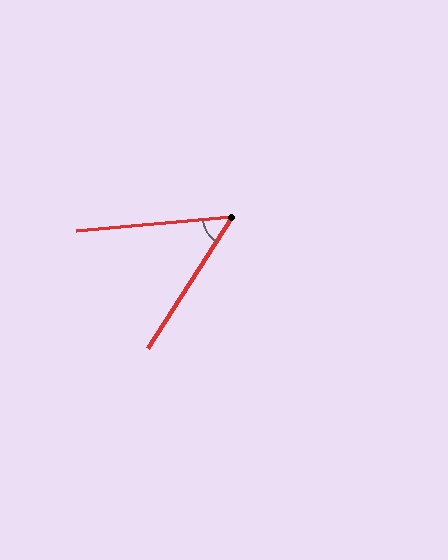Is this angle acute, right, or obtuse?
It is acute.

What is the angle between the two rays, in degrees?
Approximately 52 degrees.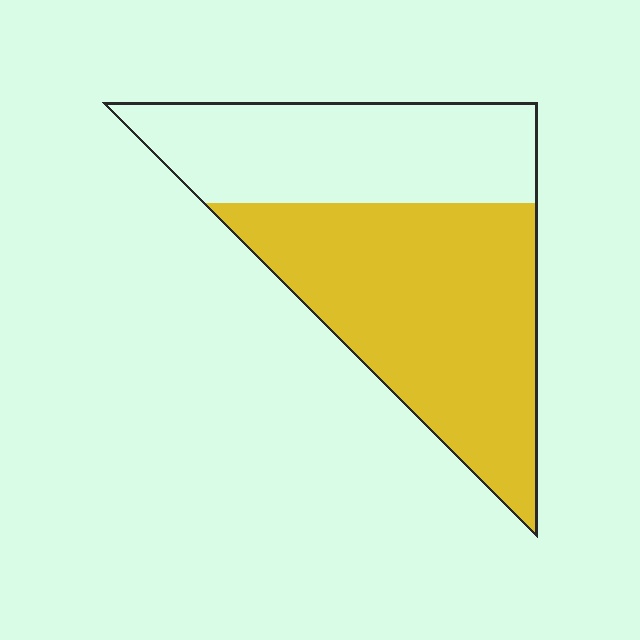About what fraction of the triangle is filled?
About three fifths (3/5).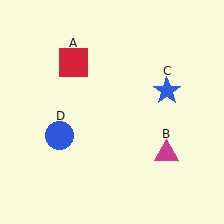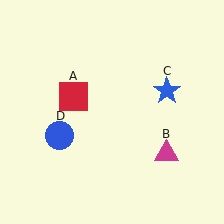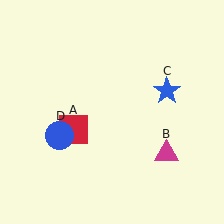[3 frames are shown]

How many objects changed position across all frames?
1 object changed position: red square (object A).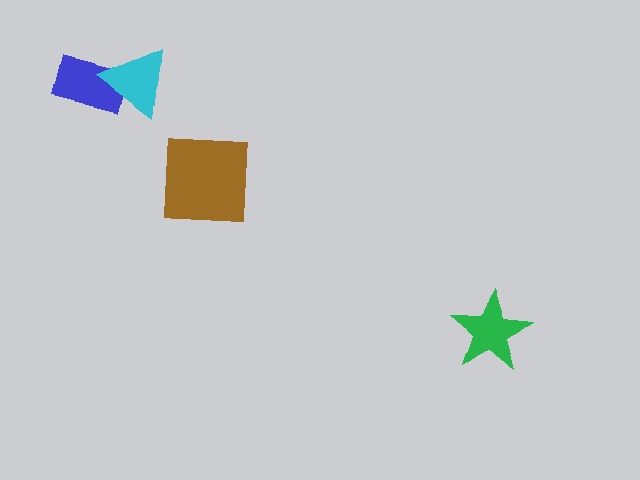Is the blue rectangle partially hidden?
Yes, it is partially covered by another shape.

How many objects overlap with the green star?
0 objects overlap with the green star.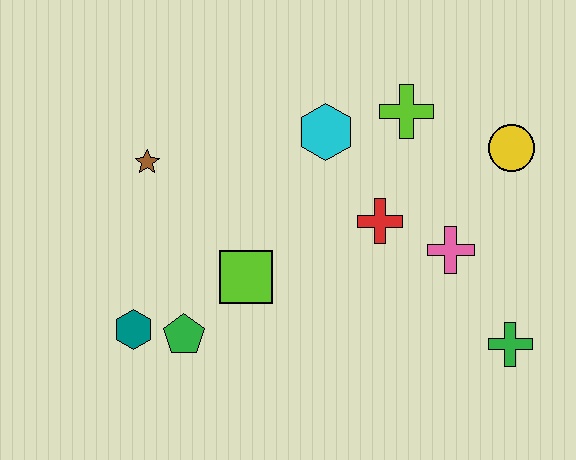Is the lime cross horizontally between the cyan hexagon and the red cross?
No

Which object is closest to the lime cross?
The cyan hexagon is closest to the lime cross.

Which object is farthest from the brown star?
The green cross is farthest from the brown star.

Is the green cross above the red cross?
No